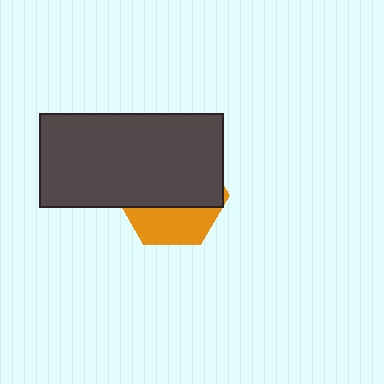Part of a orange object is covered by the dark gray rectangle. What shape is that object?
It is a hexagon.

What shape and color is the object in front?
The object in front is a dark gray rectangle.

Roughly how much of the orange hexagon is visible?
A small part of it is visible (roughly 36%).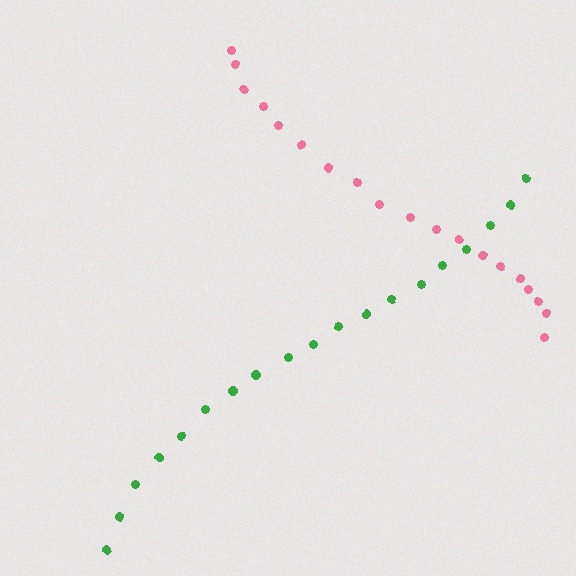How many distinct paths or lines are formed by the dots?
There are 2 distinct paths.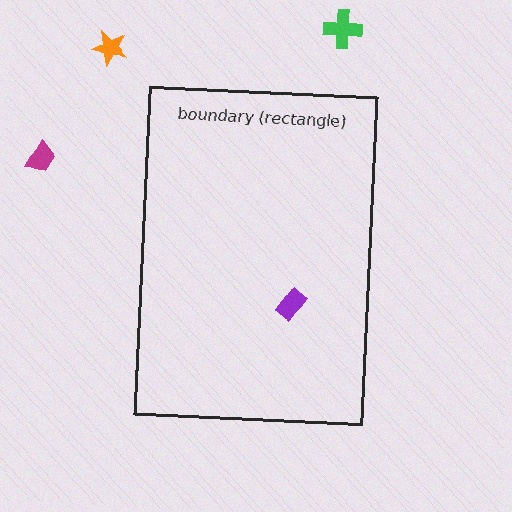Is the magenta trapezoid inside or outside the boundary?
Outside.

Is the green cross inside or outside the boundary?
Outside.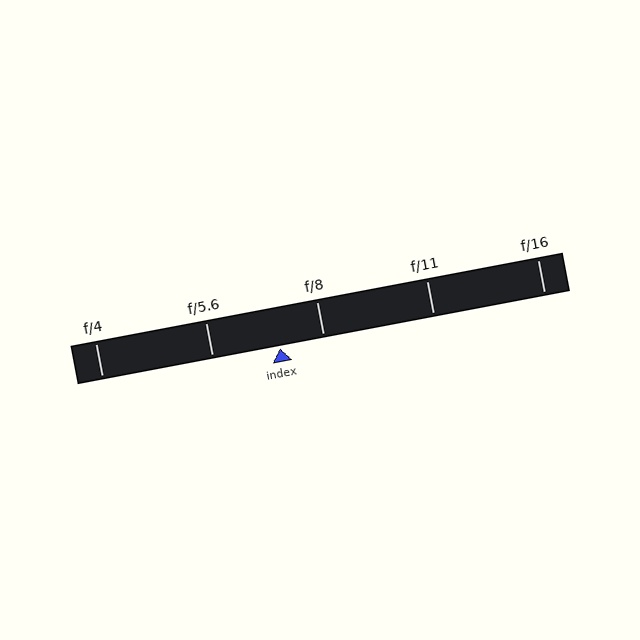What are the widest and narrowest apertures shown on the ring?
The widest aperture shown is f/4 and the narrowest is f/16.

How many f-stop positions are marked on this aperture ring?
There are 5 f-stop positions marked.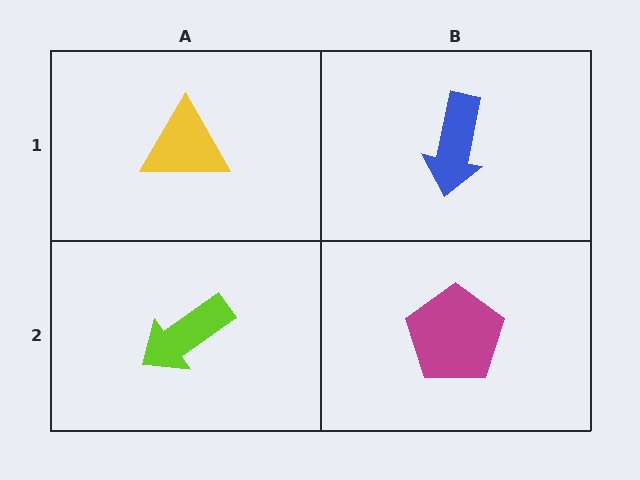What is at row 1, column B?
A blue arrow.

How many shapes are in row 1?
2 shapes.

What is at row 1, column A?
A yellow triangle.